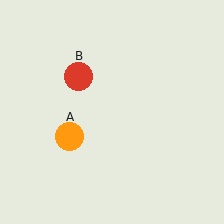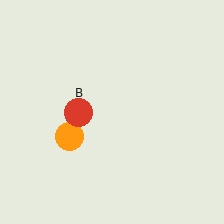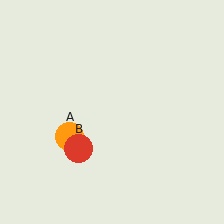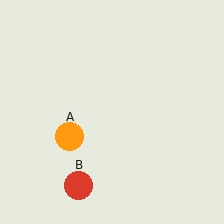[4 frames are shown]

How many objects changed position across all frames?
1 object changed position: red circle (object B).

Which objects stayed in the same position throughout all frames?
Orange circle (object A) remained stationary.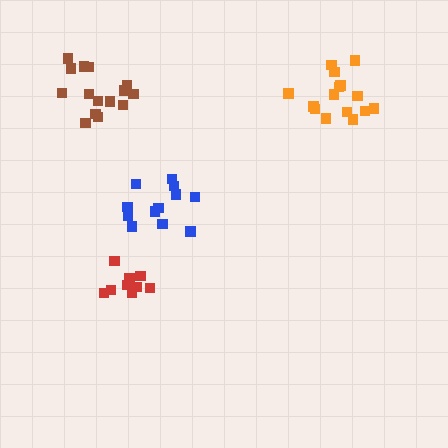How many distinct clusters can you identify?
There are 4 distinct clusters.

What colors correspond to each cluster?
The clusters are colored: brown, blue, orange, red.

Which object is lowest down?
The red cluster is bottommost.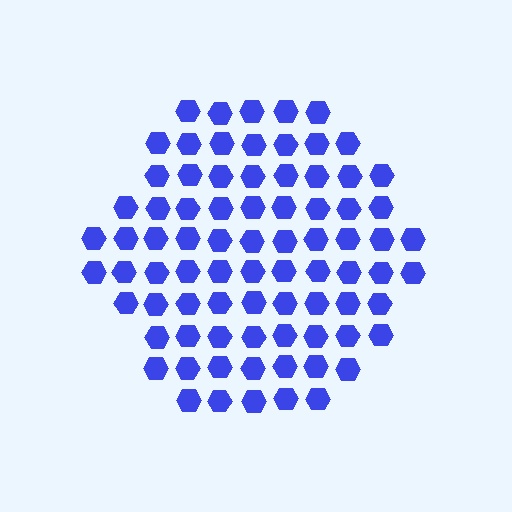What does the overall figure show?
The overall figure shows a hexagon.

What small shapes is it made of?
It is made of small hexagons.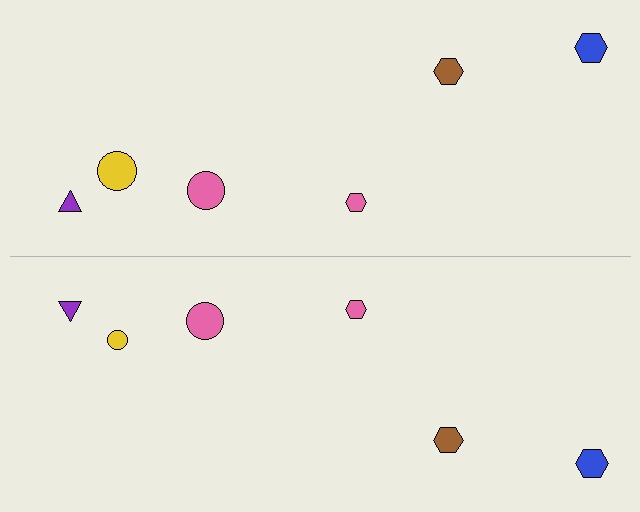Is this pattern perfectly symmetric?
No, the pattern is not perfectly symmetric. The yellow circle on the bottom side has a different size than its mirror counterpart.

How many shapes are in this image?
There are 12 shapes in this image.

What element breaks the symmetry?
The yellow circle on the bottom side has a different size than its mirror counterpart.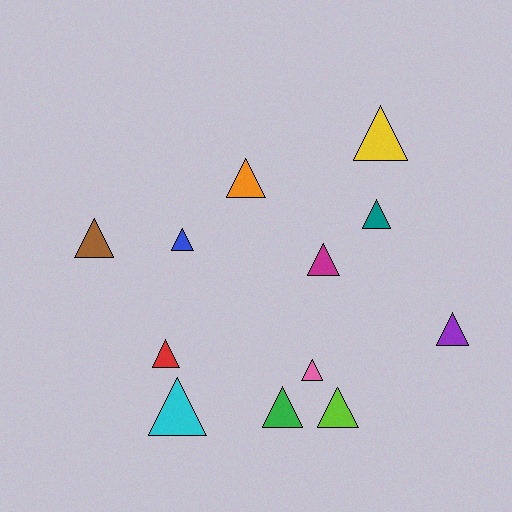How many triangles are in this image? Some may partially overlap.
There are 12 triangles.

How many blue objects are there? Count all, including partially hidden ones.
There is 1 blue object.